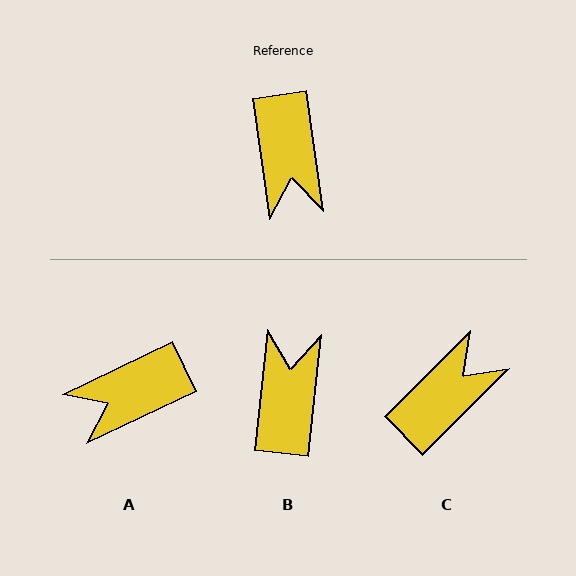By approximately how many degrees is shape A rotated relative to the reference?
Approximately 73 degrees clockwise.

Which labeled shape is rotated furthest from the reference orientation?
B, about 166 degrees away.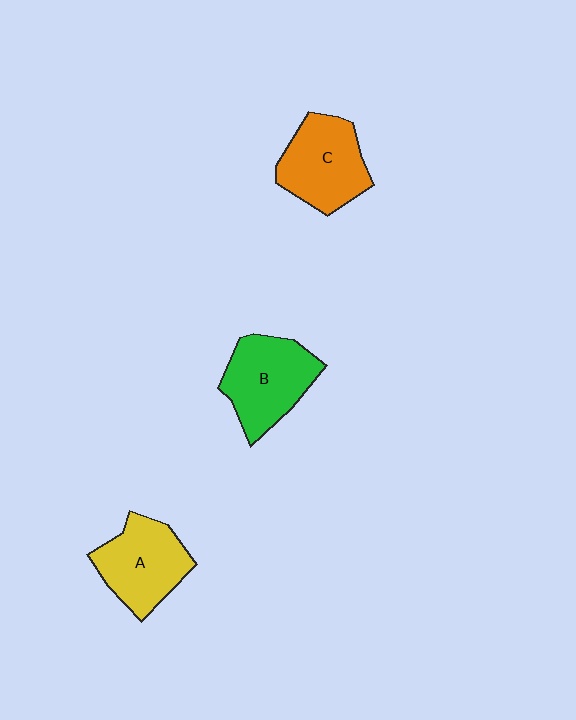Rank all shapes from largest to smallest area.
From largest to smallest: B (green), C (orange), A (yellow).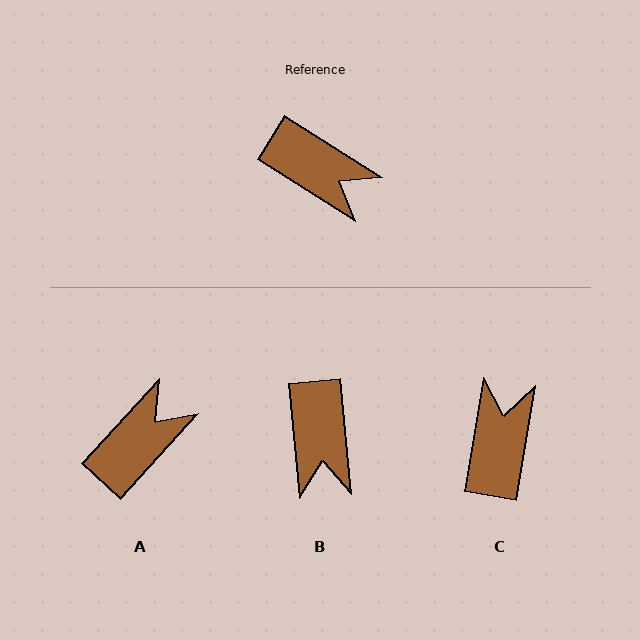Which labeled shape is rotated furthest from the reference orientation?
C, about 113 degrees away.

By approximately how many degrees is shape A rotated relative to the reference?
Approximately 80 degrees counter-clockwise.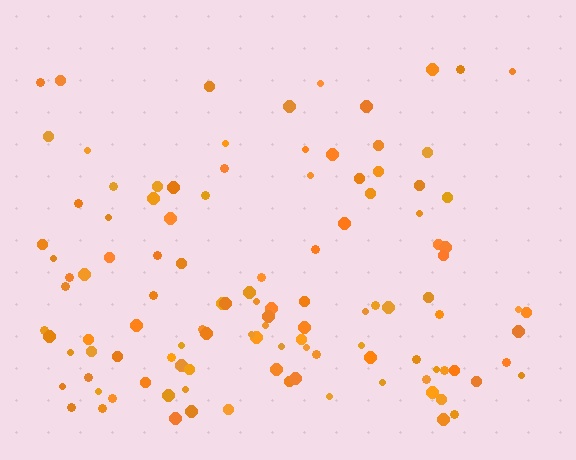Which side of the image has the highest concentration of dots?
The bottom.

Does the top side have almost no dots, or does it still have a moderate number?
Still a moderate number, just noticeably fewer than the bottom.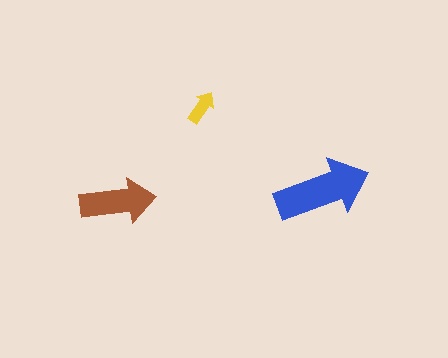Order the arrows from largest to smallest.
the blue one, the brown one, the yellow one.